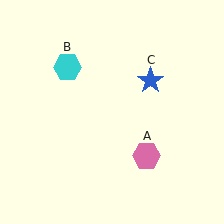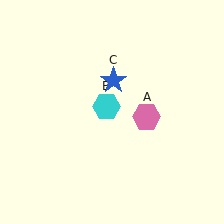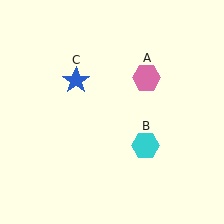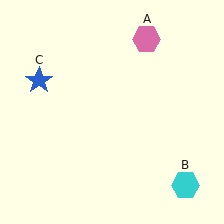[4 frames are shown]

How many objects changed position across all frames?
3 objects changed position: pink hexagon (object A), cyan hexagon (object B), blue star (object C).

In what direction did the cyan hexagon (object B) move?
The cyan hexagon (object B) moved down and to the right.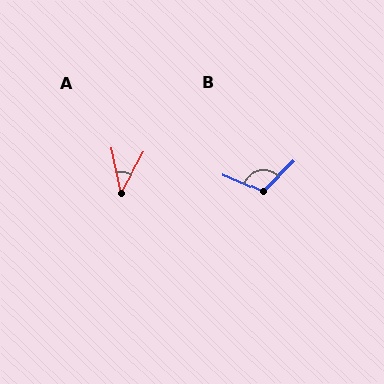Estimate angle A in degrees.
Approximately 41 degrees.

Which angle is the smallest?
A, at approximately 41 degrees.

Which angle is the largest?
B, at approximately 111 degrees.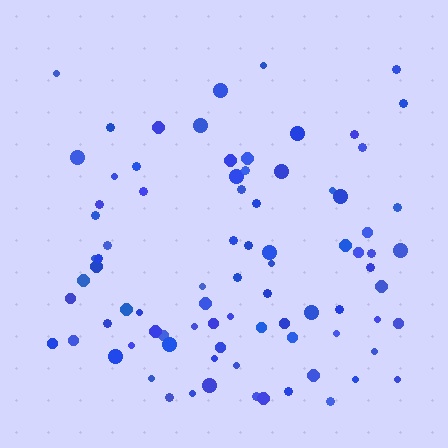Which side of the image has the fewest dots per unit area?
The top.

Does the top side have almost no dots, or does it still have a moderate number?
Still a moderate number, just noticeably fewer than the bottom.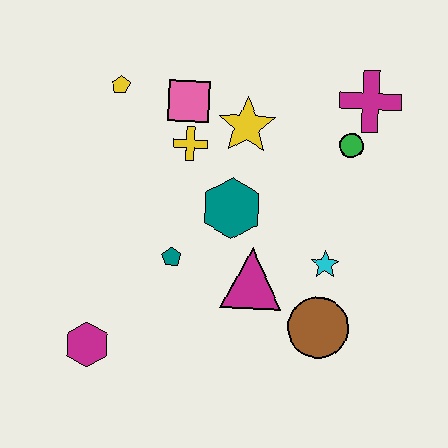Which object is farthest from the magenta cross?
The magenta hexagon is farthest from the magenta cross.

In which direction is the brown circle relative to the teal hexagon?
The brown circle is below the teal hexagon.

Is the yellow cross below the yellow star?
Yes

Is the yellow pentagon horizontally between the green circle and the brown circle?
No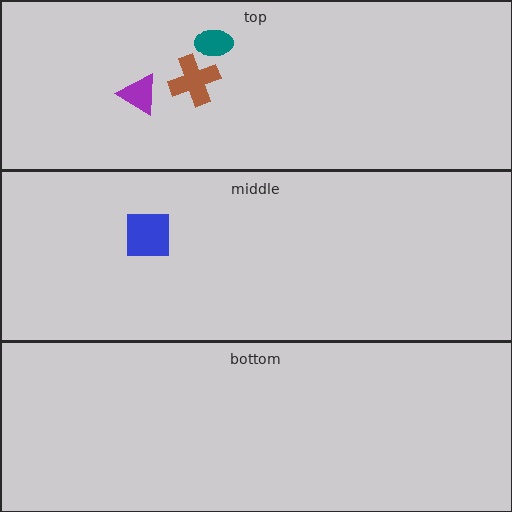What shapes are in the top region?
The teal ellipse, the purple triangle, the brown cross.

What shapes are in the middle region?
The blue square.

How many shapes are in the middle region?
1.